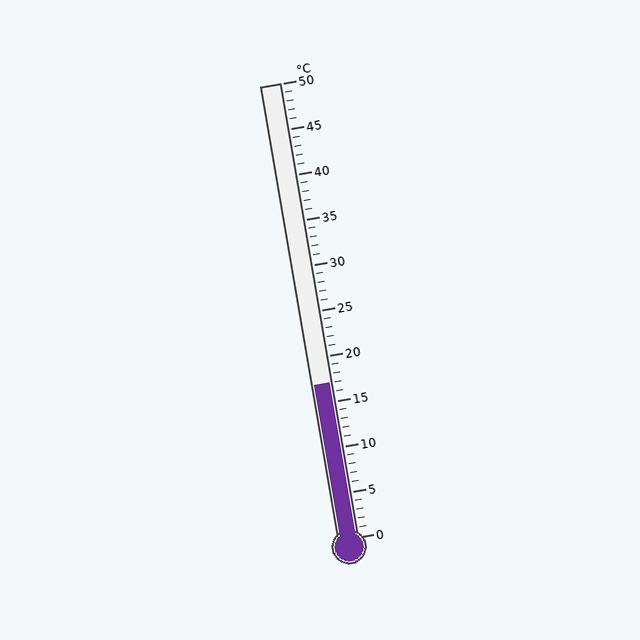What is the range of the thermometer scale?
The thermometer scale ranges from 0°C to 50°C.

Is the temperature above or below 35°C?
The temperature is below 35°C.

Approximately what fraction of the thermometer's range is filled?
The thermometer is filled to approximately 35% of its range.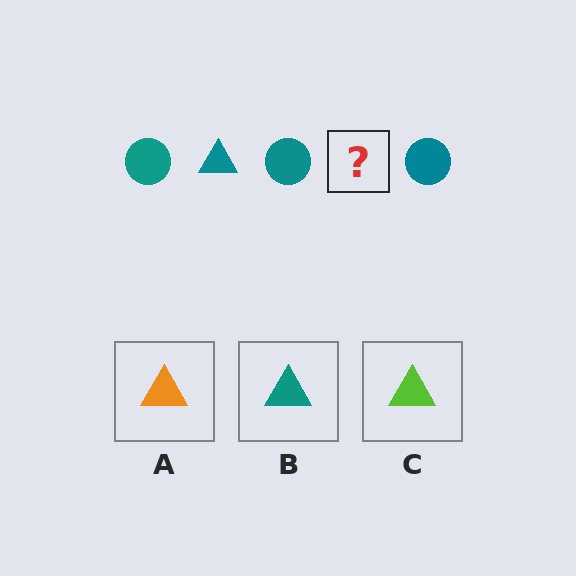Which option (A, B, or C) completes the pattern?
B.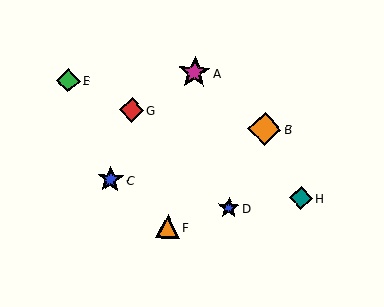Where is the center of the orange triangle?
The center of the orange triangle is at (168, 226).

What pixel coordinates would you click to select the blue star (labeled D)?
Click at (229, 208) to select the blue star D.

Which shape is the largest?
The orange diamond (labeled B) is the largest.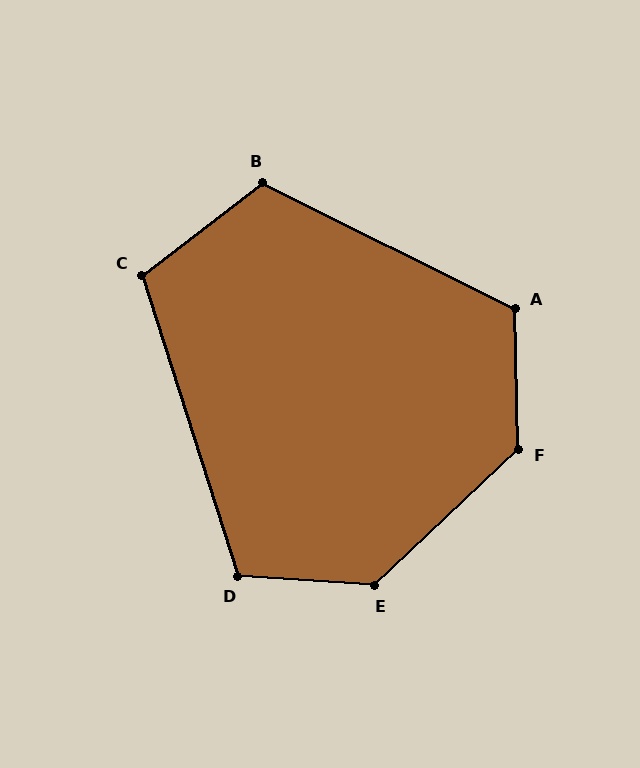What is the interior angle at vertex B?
Approximately 116 degrees (obtuse).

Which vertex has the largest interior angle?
E, at approximately 133 degrees.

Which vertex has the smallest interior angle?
C, at approximately 110 degrees.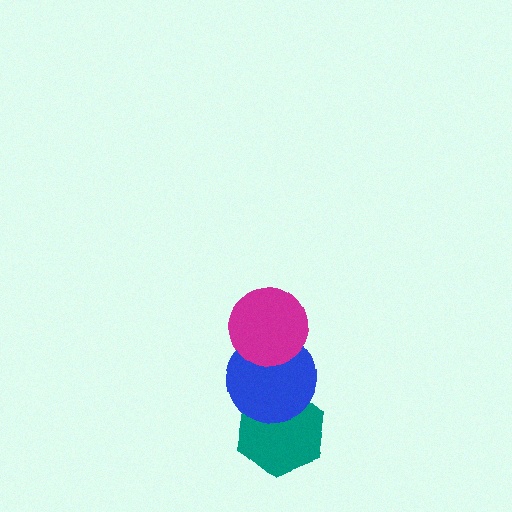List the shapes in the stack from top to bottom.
From top to bottom: the magenta circle, the blue circle, the teal hexagon.